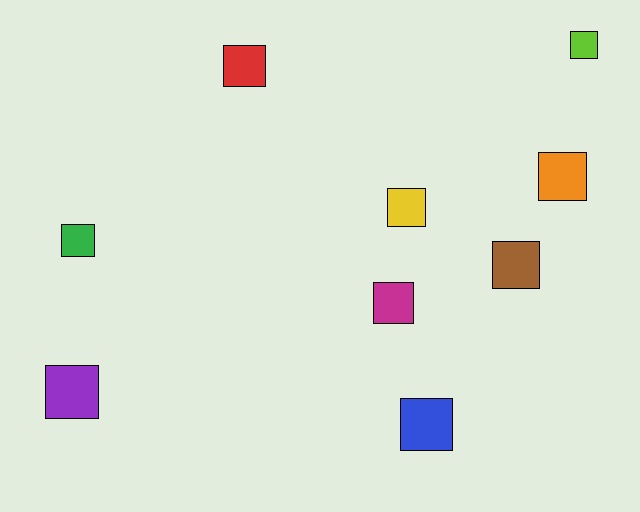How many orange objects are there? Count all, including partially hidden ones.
There is 1 orange object.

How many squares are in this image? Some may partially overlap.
There are 9 squares.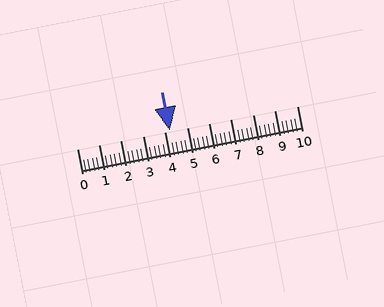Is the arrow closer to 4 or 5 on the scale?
The arrow is closer to 4.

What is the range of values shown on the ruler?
The ruler shows values from 0 to 10.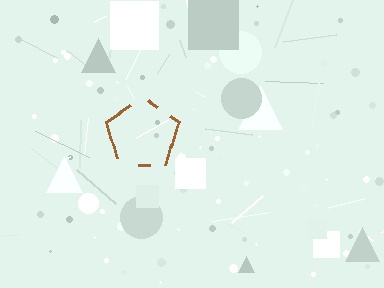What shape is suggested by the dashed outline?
The dashed outline suggests a pentagon.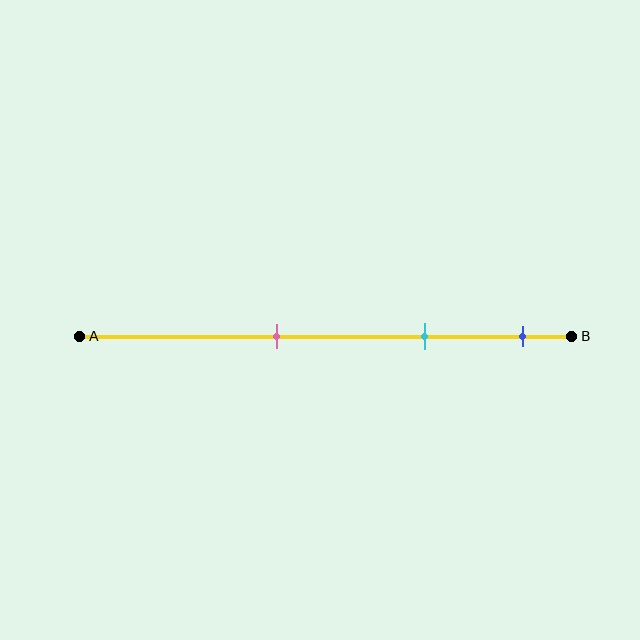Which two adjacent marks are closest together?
The cyan and blue marks are the closest adjacent pair.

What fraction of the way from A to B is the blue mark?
The blue mark is approximately 90% (0.9) of the way from A to B.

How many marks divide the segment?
There are 3 marks dividing the segment.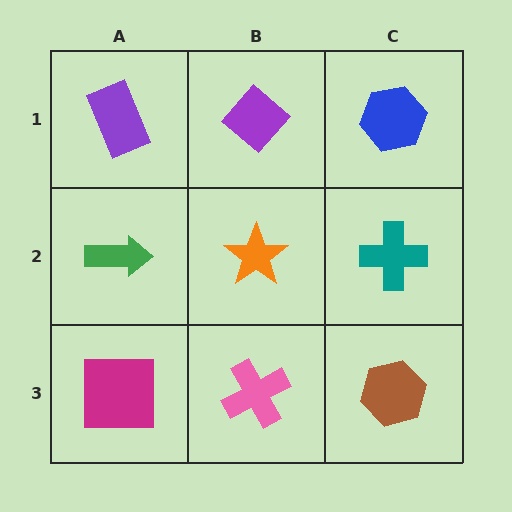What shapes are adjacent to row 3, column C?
A teal cross (row 2, column C), a pink cross (row 3, column B).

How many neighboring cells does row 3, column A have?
2.